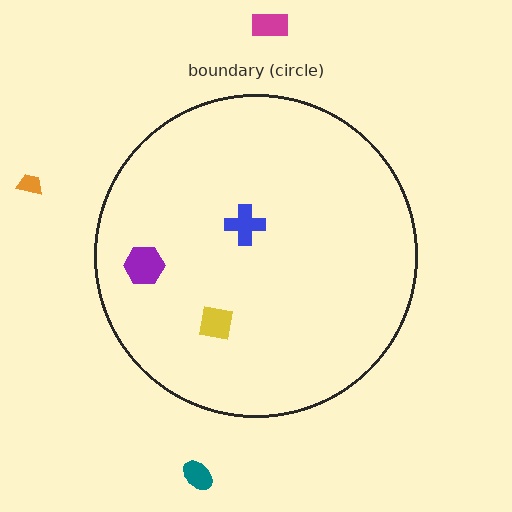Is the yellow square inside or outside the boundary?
Inside.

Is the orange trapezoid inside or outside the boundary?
Outside.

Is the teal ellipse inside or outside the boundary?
Outside.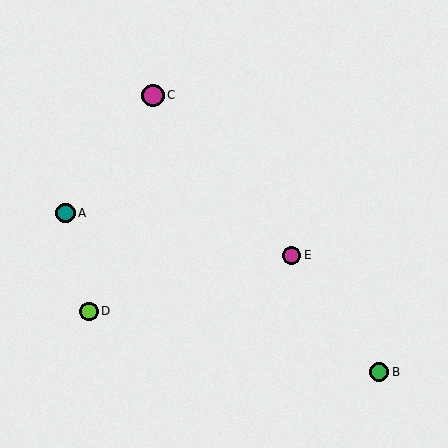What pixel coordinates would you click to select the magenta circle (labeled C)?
Click at (153, 95) to select the magenta circle C.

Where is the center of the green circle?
The center of the green circle is at (379, 372).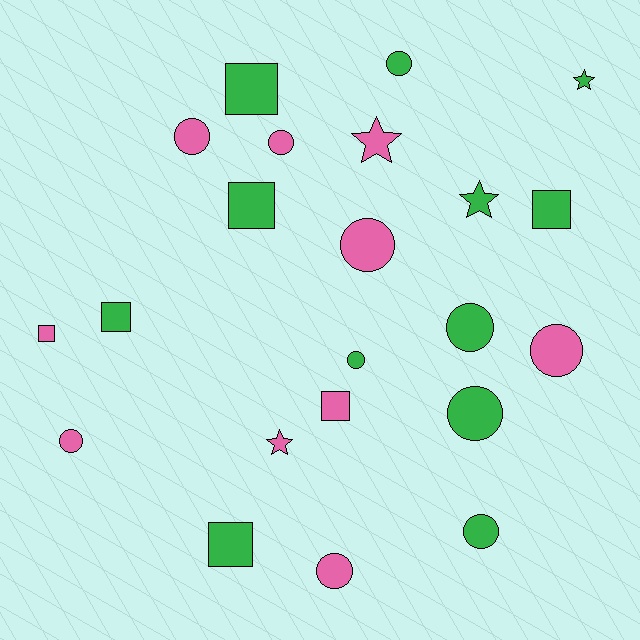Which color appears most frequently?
Green, with 12 objects.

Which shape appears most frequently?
Circle, with 11 objects.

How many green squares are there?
There are 5 green squares.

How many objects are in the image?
There are 22 objects.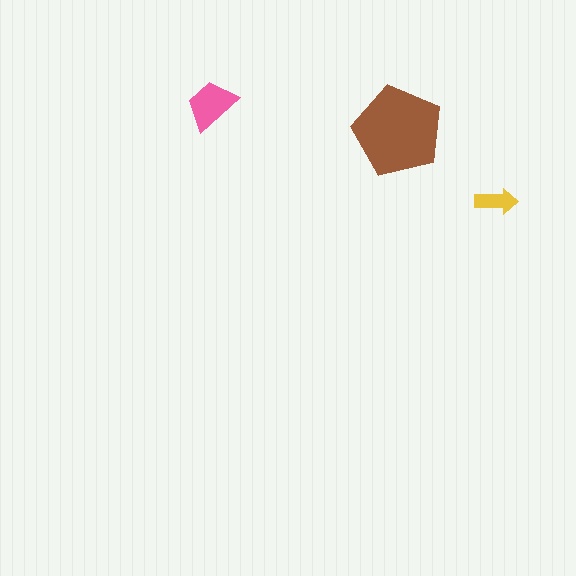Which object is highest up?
The pink trapezoid is topmost.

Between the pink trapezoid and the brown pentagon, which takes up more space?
The brown pentagon.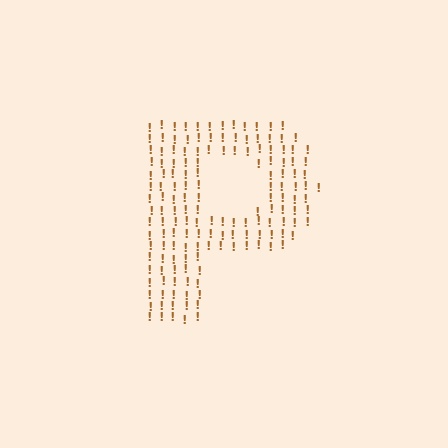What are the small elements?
The small elements are exclamation marks.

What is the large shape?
The large shape is the letter P.